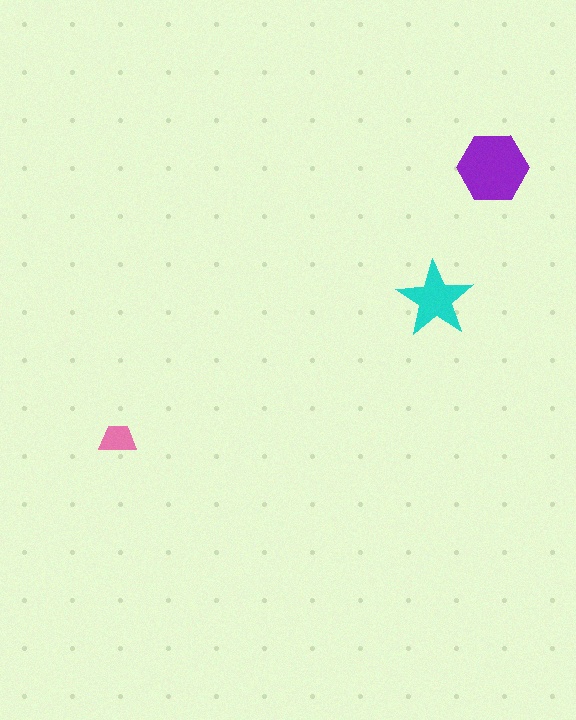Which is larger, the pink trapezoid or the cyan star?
The cyan star.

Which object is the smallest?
The pink trapezoid.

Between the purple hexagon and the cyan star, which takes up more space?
The purple hexagon.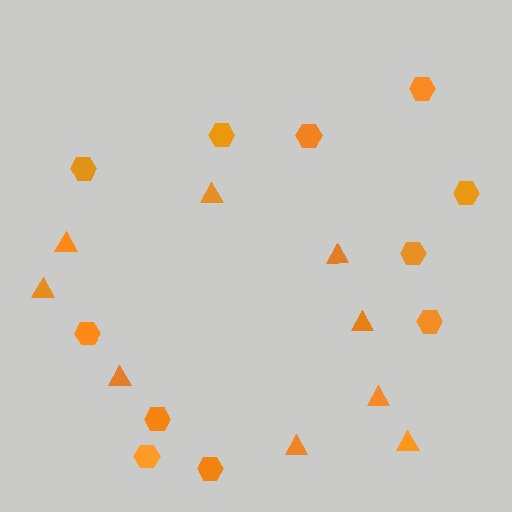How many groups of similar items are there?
There are 2 groups: one group of hexagons (11) and one group of triangles (9).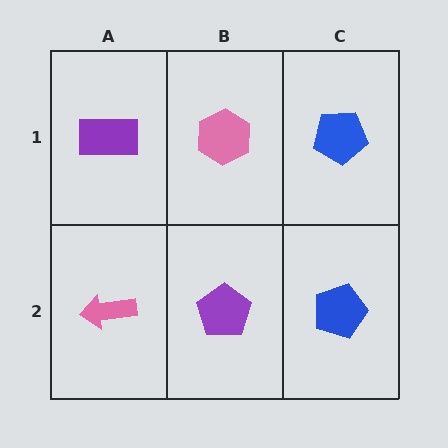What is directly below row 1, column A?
A pink arrow.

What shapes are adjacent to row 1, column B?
A purple pentagon (row 2, column B), a purple rectangle (row 1, column A), a blue pentagon (row 1, column C).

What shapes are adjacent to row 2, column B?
A pink hexagon (row 1, column B), a pink arrow (row 2, column A), a blue pentagon (row 2, column C).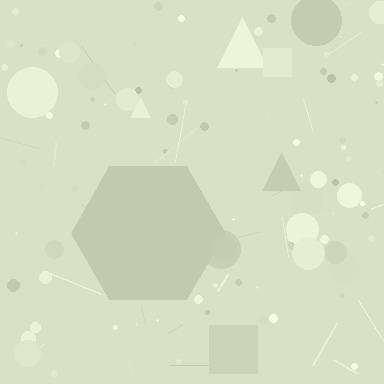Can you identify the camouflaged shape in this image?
The camouflaged shape is a hexagon.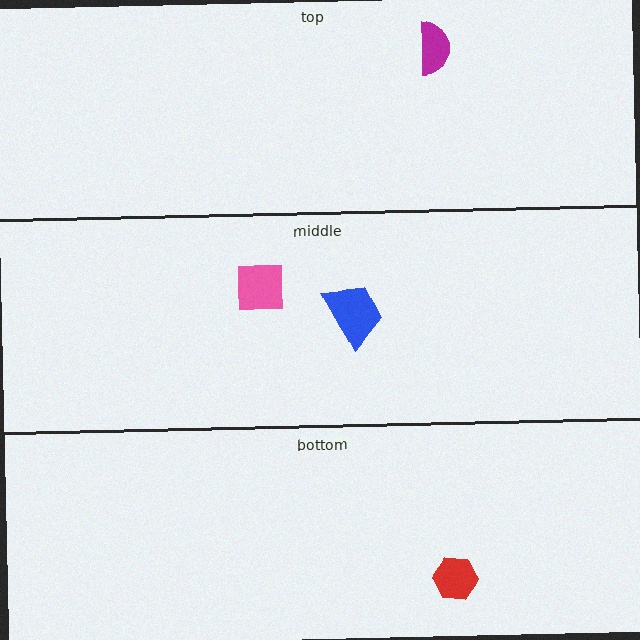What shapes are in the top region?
The magenta semicircle.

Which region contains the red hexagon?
The bottom region.